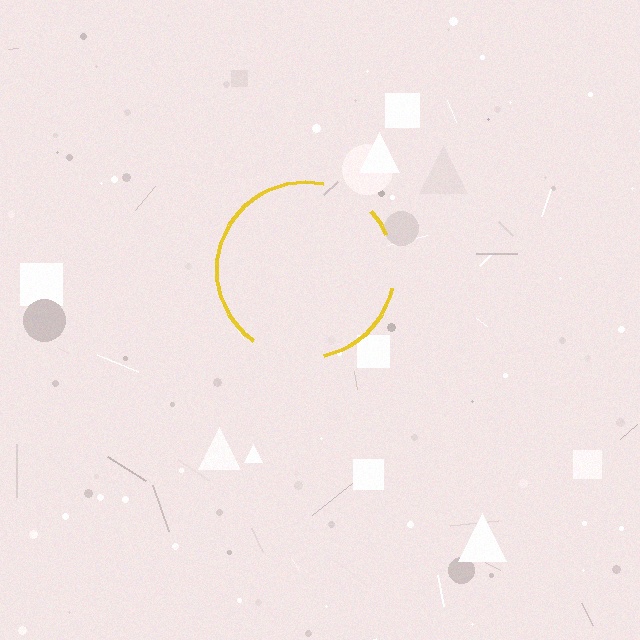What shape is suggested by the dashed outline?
The dashed outline suggests a circle.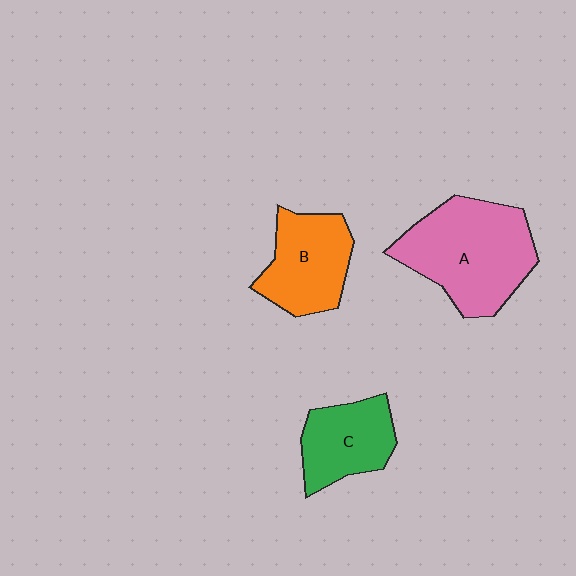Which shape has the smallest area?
Shape C (green).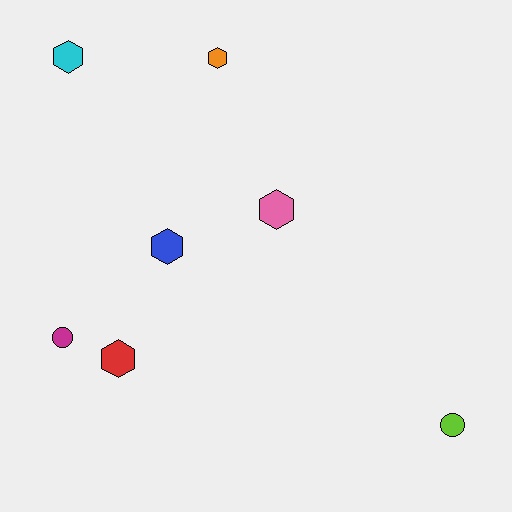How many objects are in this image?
There are 7 objects.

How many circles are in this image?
There are 2 circles.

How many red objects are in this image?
There is 1 red object.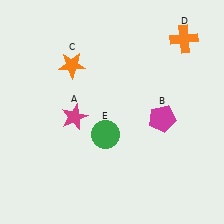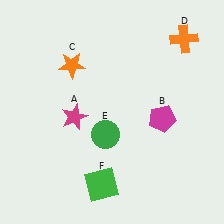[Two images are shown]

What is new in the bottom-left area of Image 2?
A green square (F) was added in the bottom-left area of Image 2.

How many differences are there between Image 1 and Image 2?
There is 1 difference between the two images.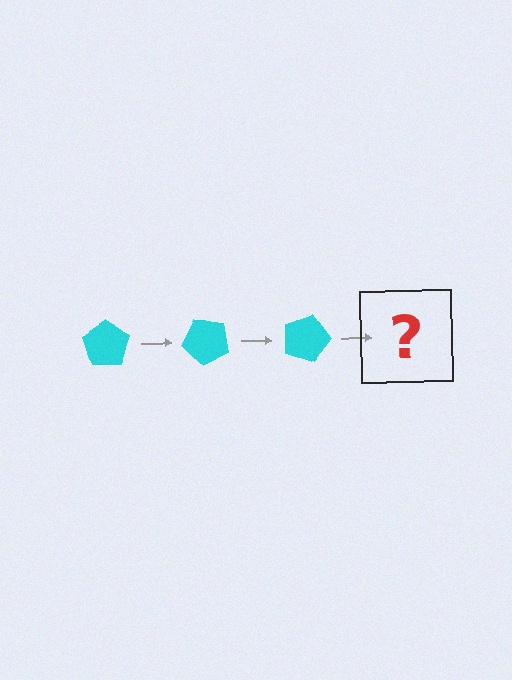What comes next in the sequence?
The next element should be a cyan pentagon rotated 135 degrees.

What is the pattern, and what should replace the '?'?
The pattern is that the pentagon rotates 45 degrees each step. The '?' should be a cyan pentagon rotated 135 degrees.